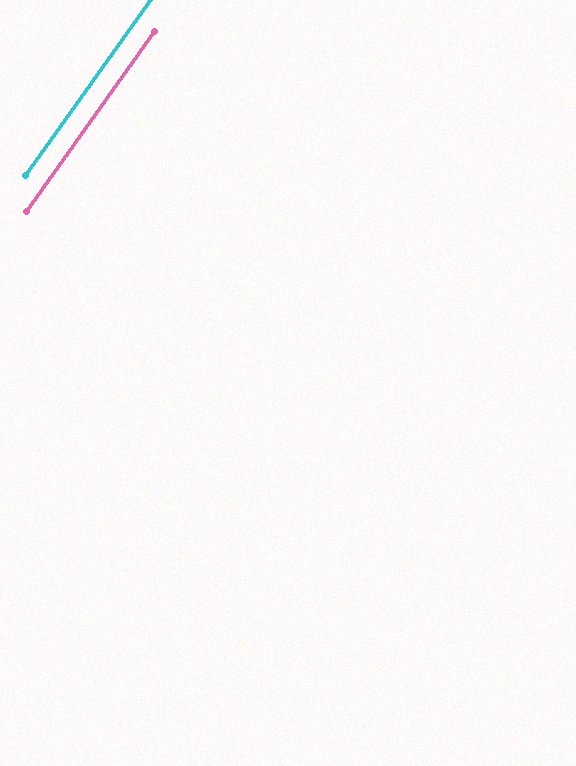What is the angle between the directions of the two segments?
Approximately 0 degrees.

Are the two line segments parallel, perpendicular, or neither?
Parallel — their directions differ by only 0.1°.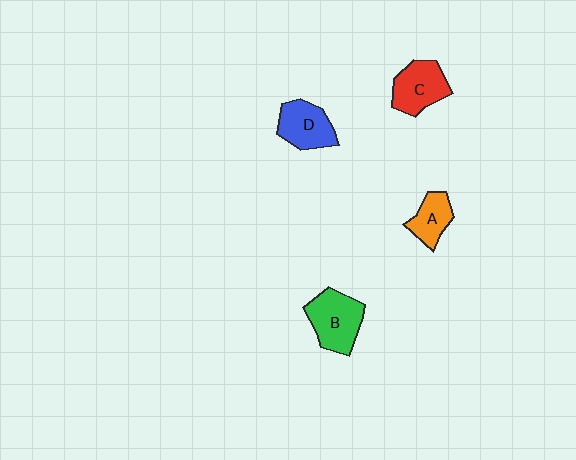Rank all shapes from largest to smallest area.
From largest to smallest: B (green), C (red), D (blue), A (orange).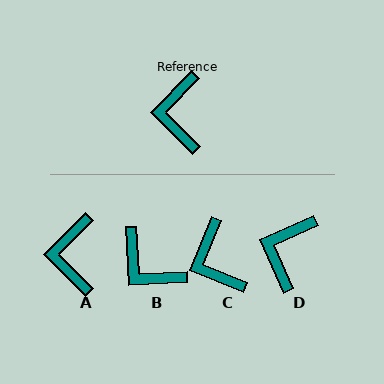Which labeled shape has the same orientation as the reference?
A.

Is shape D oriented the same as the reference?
No, it is off by about 21 degrees.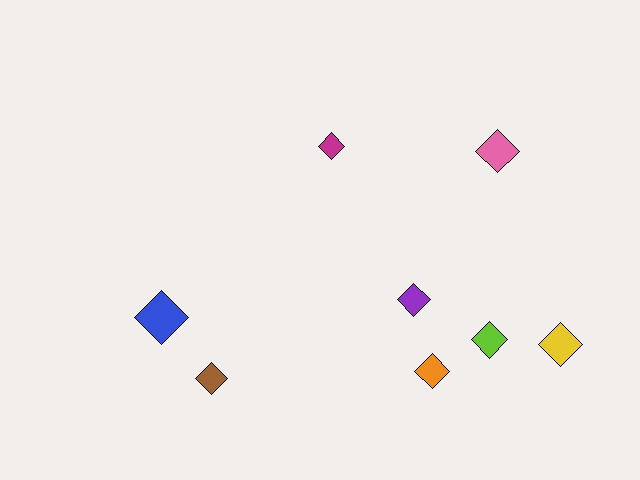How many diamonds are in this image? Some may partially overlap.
There are 8 diamonds.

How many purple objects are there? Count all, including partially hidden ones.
There is 1 purple object.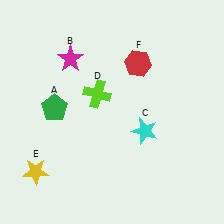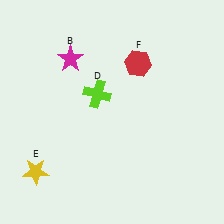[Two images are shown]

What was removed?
The cyan star (C), the green pentagon (A) were removed in Image 2.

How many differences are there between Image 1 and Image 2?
There are 2 differences between the two images.